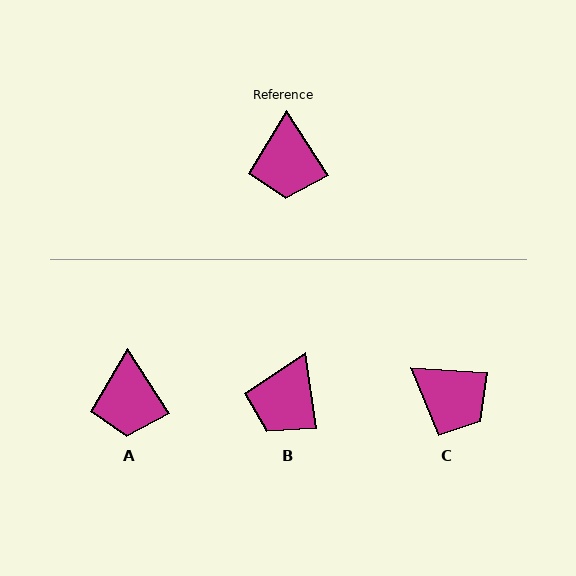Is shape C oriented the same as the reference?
No, it is off by about 54 degrees.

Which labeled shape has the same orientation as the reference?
A.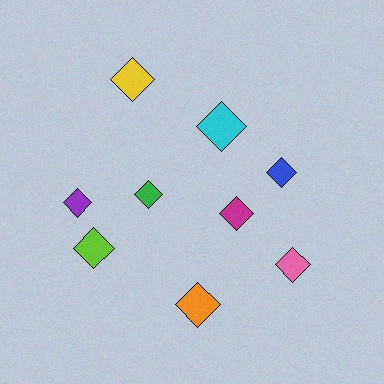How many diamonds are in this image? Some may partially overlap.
There are 9 diamonds.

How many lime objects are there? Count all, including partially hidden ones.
There is 1 lime object.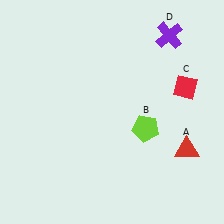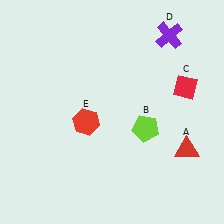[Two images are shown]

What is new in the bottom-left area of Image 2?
A red hexagon (E) was added in the bottom-left area of Image 2.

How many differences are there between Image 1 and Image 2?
There is 1 difference between the two images.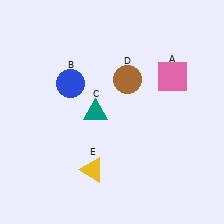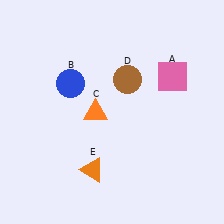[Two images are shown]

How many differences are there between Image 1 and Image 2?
There are 2 differences between the two images.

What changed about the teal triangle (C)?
In Image 1, C is teal. In Image 2, it changed to orange.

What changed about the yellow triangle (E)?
In Image 1, E is yellow. In Image 2, it changed to orange.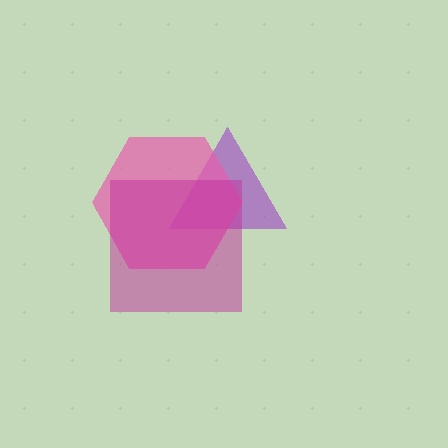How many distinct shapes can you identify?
There are 3 distinct shapes: a purple triangle, a pink hexagon, a magenta square.